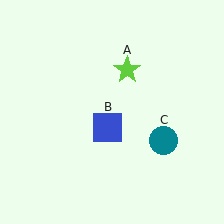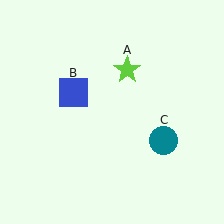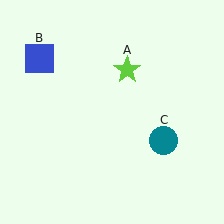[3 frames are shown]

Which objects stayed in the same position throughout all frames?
Lime star (object A) and teal circle (object C) remained stationary.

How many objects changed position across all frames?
1 object changed position: blue square (object B).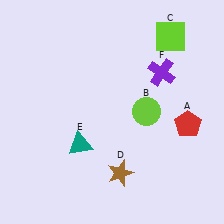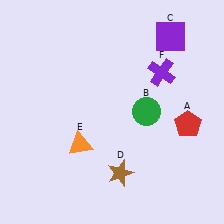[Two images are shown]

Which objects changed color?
B changed from lime to green. C changed from lime to purple. E changed from teal to orange.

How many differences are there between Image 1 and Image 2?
There are 3 differences between the two images.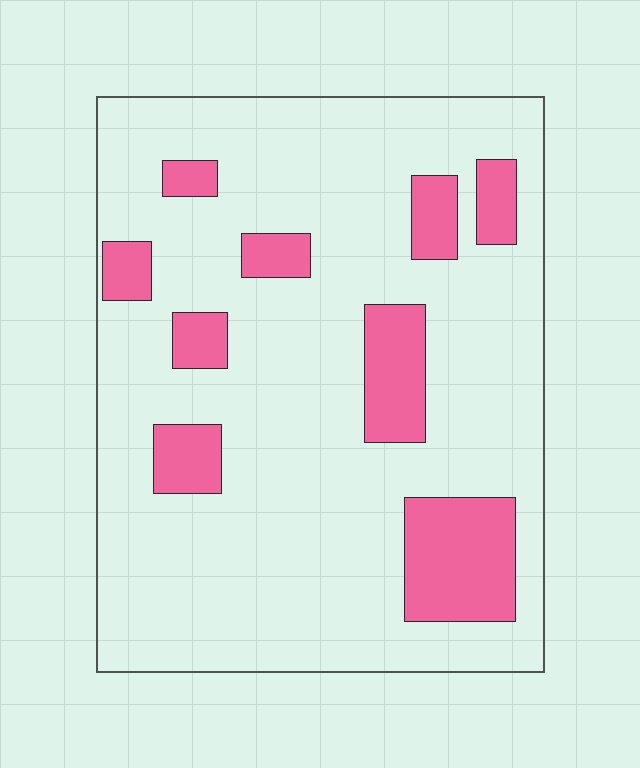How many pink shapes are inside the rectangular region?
9.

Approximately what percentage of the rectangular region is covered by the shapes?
Approximately 20%.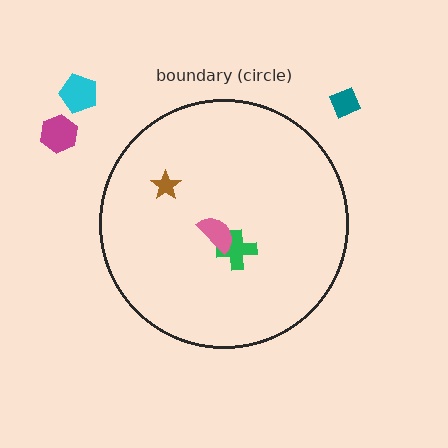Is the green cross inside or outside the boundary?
Inside.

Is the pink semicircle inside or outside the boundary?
Inside.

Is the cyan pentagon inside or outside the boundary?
Outside.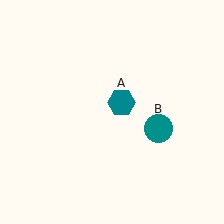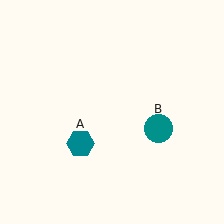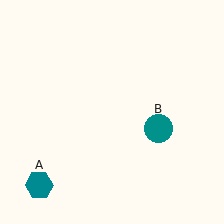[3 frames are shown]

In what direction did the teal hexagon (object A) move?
The teal hexagon (object A) moved down and to the left.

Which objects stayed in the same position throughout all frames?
Teal circle (object B) remained stationary.